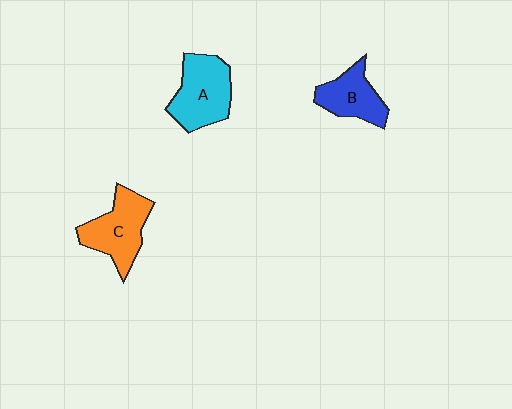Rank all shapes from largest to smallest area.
From largest to smallest: A (cyan), C (orange), B (blue).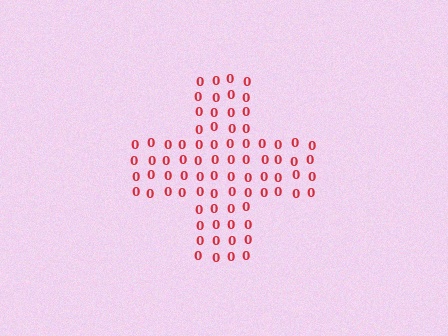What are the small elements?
The small elements are digit 0's.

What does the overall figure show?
The overall figure shows a cross.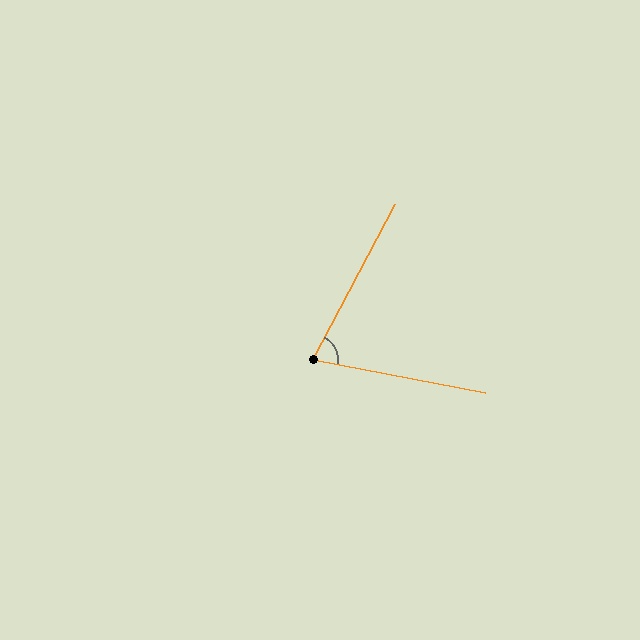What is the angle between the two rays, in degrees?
Approximately 73 degrees.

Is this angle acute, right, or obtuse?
It is acute.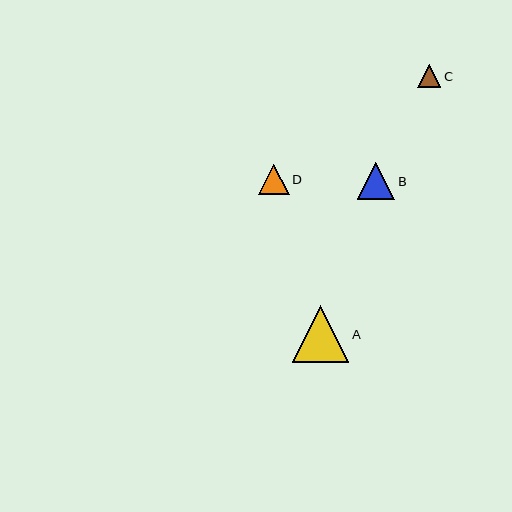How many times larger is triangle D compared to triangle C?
Triangle D is approximately 1.3 times the size of triangle C.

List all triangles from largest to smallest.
From largest to smallest: A, B, D, C.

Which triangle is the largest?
Triangle A is the largest with a size of approximately 56 pixels.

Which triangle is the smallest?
Triangle C is the smallest with a size of approximately 23 pixels.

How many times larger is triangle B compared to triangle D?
Triangle B is approximately 1.2 times the size of triangle D.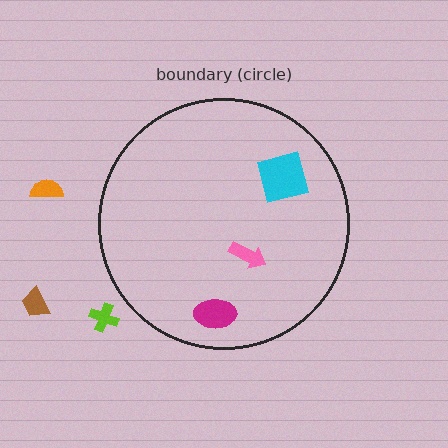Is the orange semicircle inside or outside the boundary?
Outside.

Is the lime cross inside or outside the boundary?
Outside.